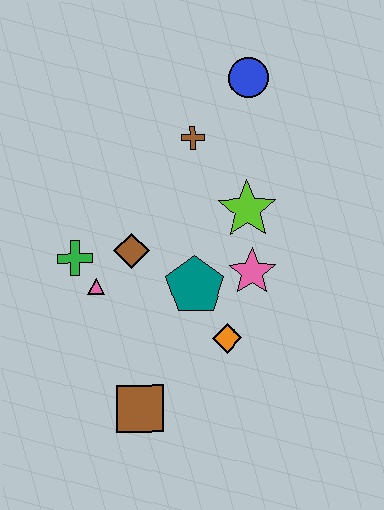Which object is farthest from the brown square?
The blue circle is farthest from the brown square.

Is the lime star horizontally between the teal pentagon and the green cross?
No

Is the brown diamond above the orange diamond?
Yes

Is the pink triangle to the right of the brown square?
No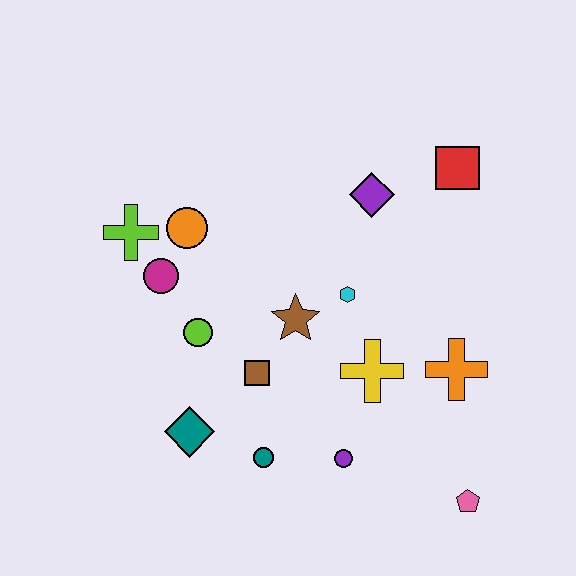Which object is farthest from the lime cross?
The pink pentagon is farthest from the lime cross.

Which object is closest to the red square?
The purple diamond is closest to the red square.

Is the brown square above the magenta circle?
No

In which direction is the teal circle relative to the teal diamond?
The teal circle is to the right of the teal diamond.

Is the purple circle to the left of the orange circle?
No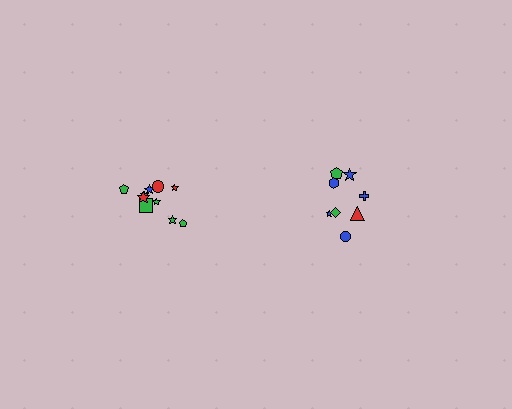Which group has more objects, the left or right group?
The left group.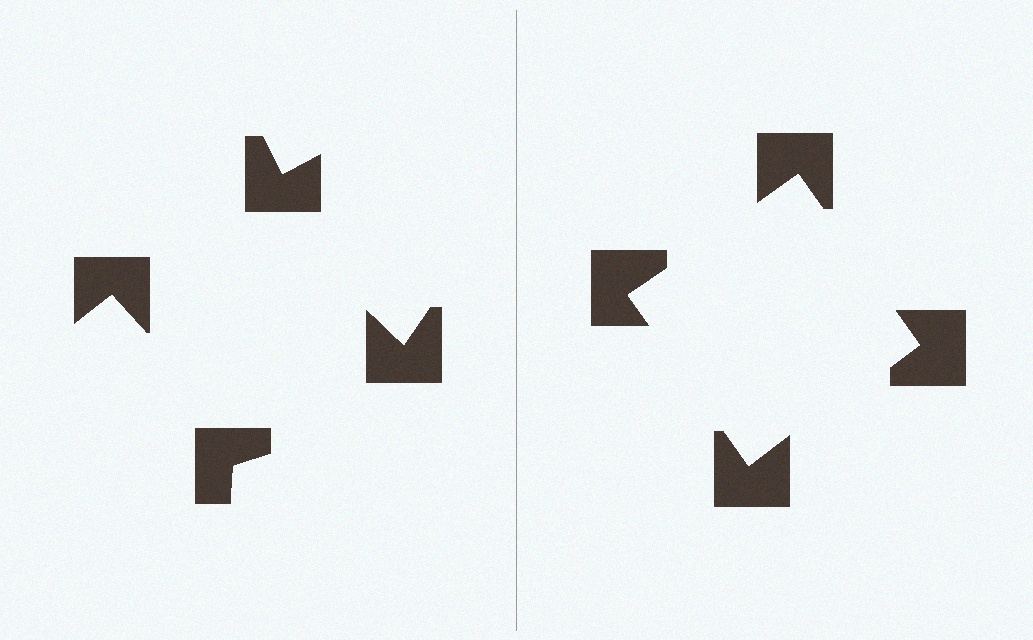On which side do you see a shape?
An illusory square appears on the right side. On the left side the wedge cuts are rotated, so no coherent shape forms.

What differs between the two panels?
The notched squares are positioned identically on both sides; only the wedge orientations differ. On the right they align to a square; on the left they are misaligned.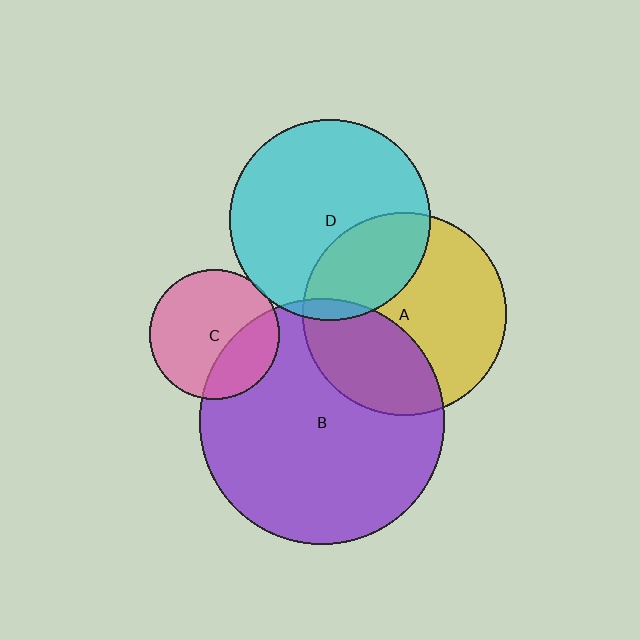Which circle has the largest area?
Circle B (purple).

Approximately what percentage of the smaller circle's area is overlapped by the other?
Approximately 5%.